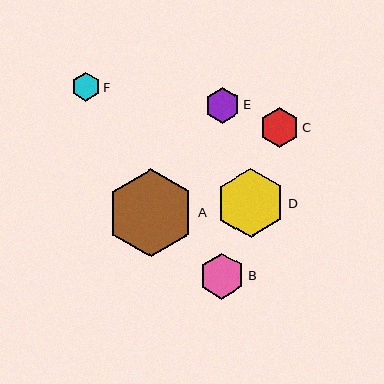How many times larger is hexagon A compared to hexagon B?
Hexagon A is approximately 1.9 times the size of hexagon B.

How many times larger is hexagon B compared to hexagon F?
Hexagon B is approximately 1.6 times the size of hexagon F.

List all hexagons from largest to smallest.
From largest to smallest: A, D, B, C, E, F.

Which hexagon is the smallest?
Hexagon F is the smallest with a size of approximately 29 pixels.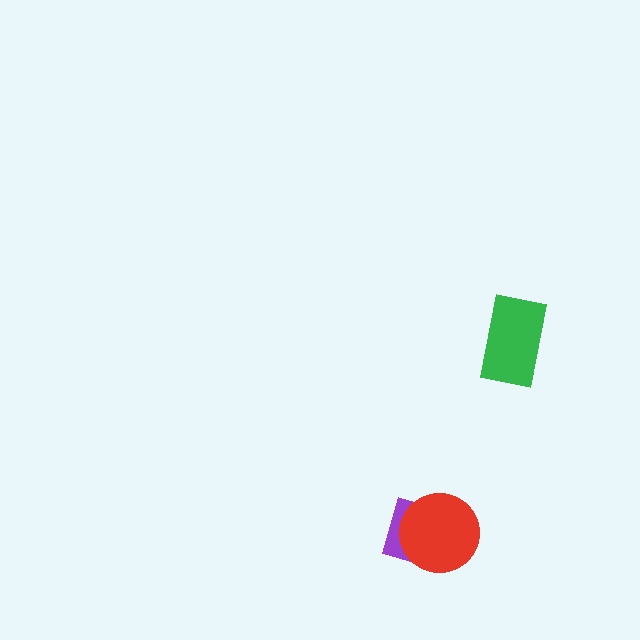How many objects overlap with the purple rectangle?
1 object overlaps with the purple rectangle.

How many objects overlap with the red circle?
1 object overlaps with the red circle.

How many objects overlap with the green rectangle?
0 objects overlap with the green rectangle.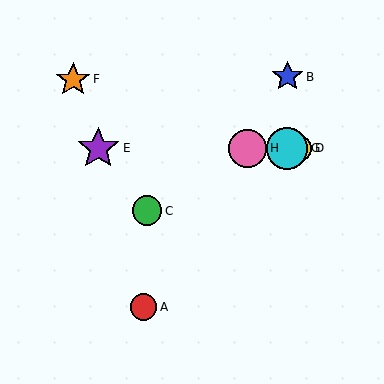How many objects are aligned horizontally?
4 objects (D, E, G, H) are aligned horizontally.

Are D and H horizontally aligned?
Yes, both are at y≈148.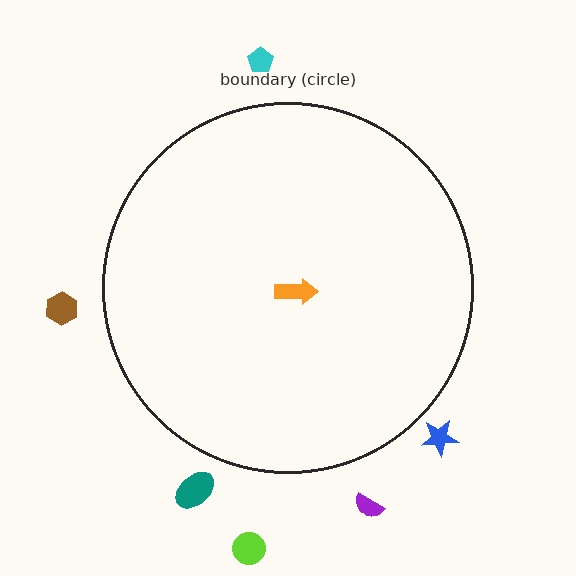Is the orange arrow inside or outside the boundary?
Inside.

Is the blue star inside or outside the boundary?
Outside.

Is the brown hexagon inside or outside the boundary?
Outside.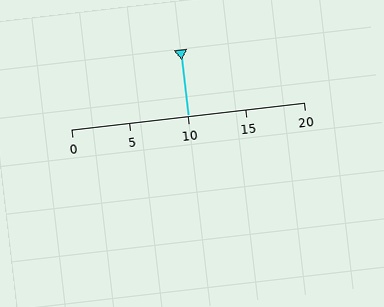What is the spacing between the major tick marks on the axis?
The major ticks are spaced 5 apart.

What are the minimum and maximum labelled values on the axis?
The axis runs from 0 to 20.